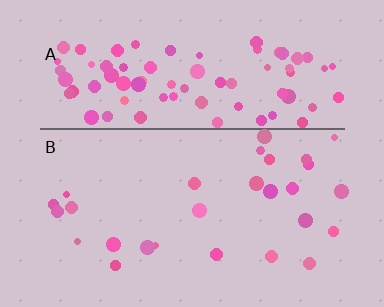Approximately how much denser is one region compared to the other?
Approximately 3.3× — region A over region B.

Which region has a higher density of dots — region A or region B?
A (the top).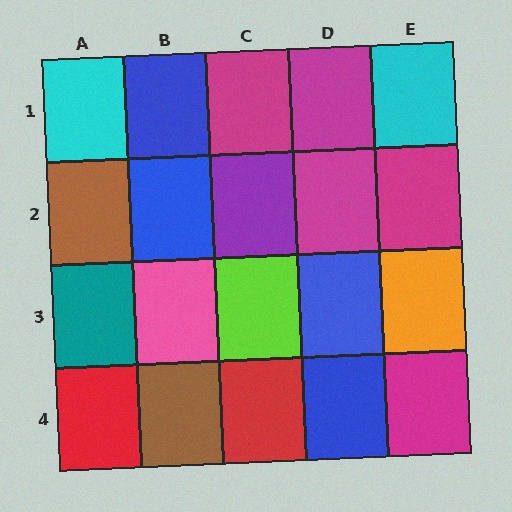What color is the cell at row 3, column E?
Orange.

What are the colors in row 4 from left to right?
Red, brown, red, blue, magenta.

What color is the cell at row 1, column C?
Magenta.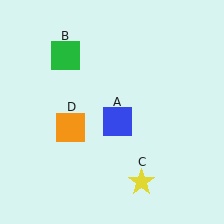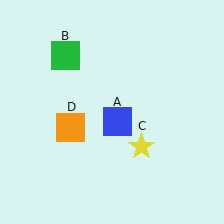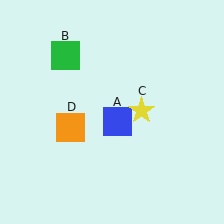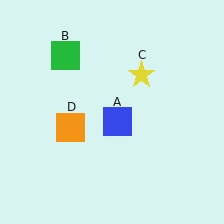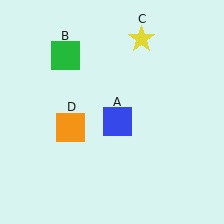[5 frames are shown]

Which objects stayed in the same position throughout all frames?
Blue square (object A) and green square (object B) and orange square (object D) remained stationary.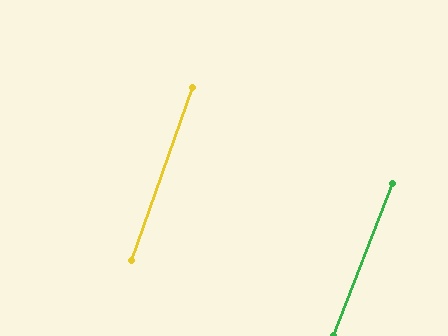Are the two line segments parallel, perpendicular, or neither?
Parallel — their directions differ by only 1.8°.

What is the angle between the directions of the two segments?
Approximately 2 degrees.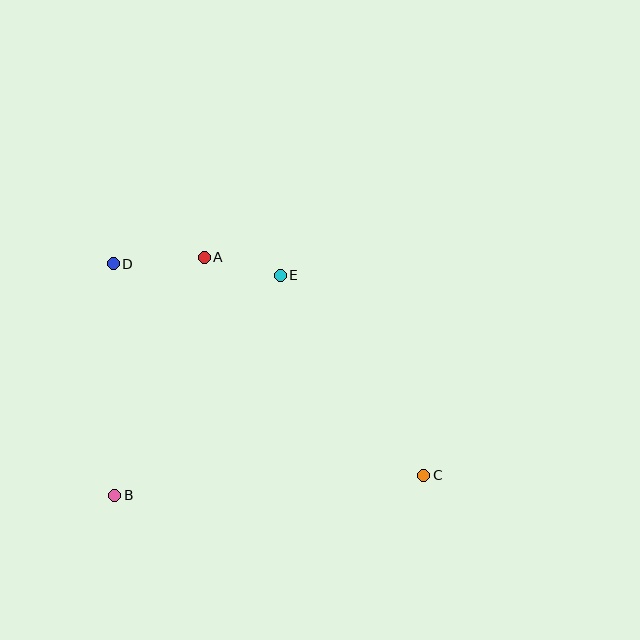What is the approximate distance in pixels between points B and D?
The distance between B and D is approximately 231 pixels.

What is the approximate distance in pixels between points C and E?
The distance between C and E is approximately 246 pixels.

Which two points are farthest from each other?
Points C and D are farthest from each other.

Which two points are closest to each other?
Points A and E are closest to each other.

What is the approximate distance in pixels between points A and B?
The distance between A and B is approximately 254 pixels.